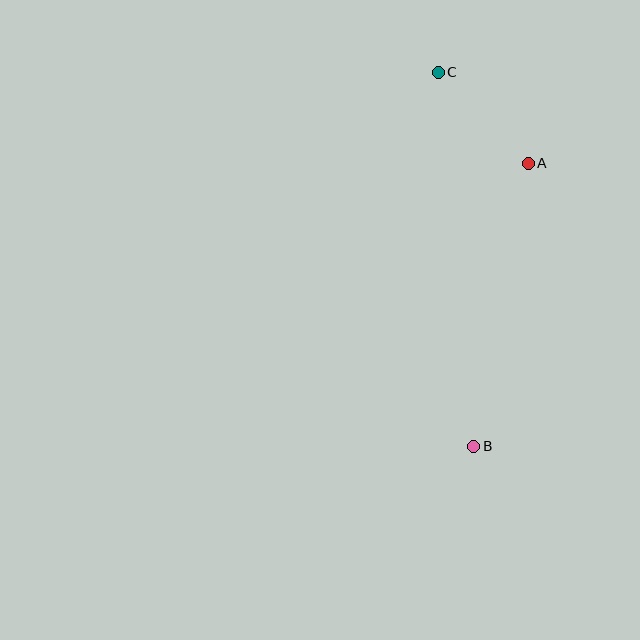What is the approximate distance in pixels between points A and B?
The distance between A and B is approximately 288 pixels.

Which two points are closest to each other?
Points A and C are closest to each other.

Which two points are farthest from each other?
Points B and C are farthest from each other.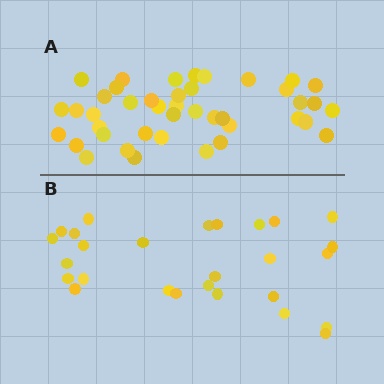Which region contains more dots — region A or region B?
Region A (the top region) has more dots.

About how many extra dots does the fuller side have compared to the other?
Region A has approximately 15 more dots than region B.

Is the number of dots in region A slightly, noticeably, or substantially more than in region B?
Region A has substantially more. The ratio is roughly 1.6 to 1.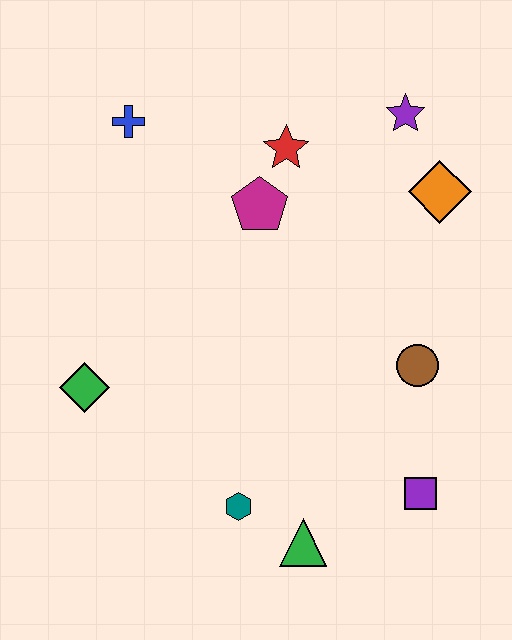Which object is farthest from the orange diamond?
The green diamond is farthest from the orange diamond.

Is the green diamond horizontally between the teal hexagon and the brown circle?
No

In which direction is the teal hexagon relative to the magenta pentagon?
The teal hexagon is below the magenta pentagon.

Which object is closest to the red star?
The magenta pentagon is closest to the red star.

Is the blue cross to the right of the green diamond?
Yes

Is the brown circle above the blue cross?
No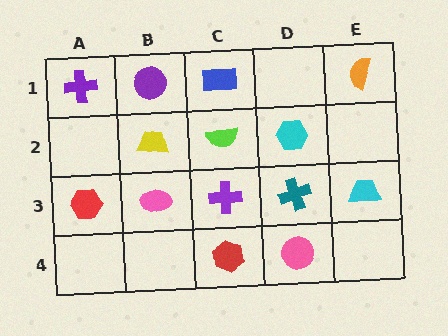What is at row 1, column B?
A purple circle.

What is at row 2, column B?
A yellow trapezoid.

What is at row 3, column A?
A red hexagon.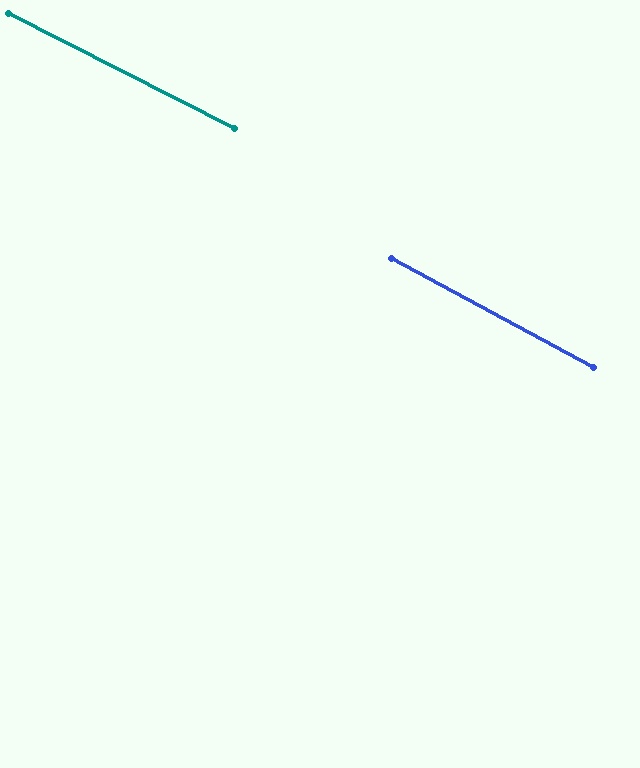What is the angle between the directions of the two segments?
Approximately 1 degree.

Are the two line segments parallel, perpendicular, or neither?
Parallel — their directions differ by only 1.3°.